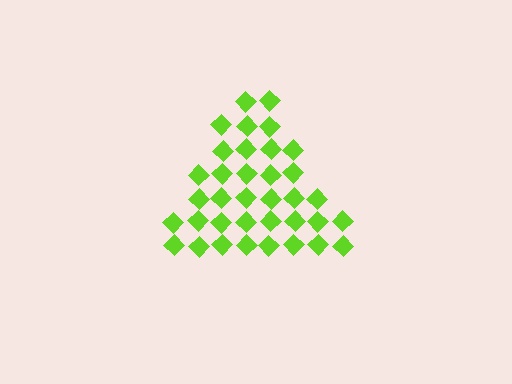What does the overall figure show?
The overall figure shows a triangle.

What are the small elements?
The small elements are diamonds.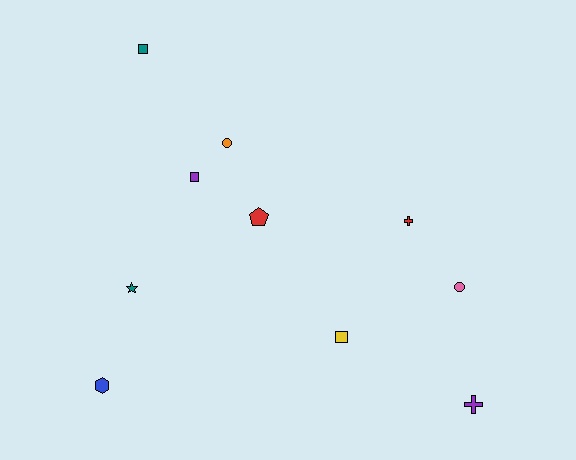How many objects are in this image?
There are 10 objects.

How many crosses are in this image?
There are 2 crosses.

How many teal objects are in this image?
There are 2 teal objects.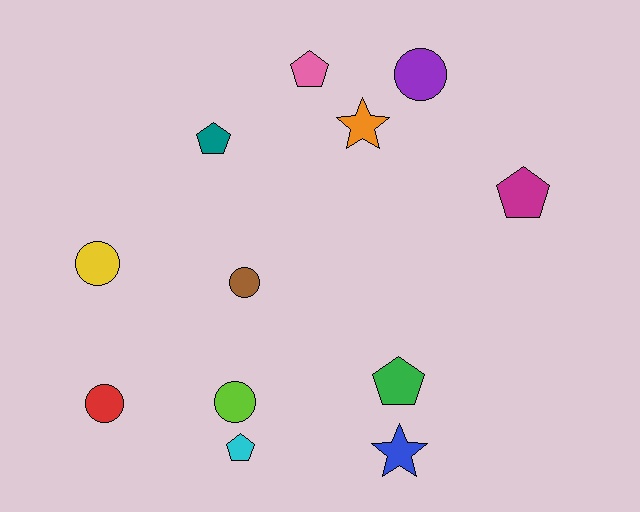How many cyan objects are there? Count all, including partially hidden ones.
There is 1 cyan object.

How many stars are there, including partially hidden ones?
There are 2 stars.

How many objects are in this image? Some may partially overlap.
There are 12 objects.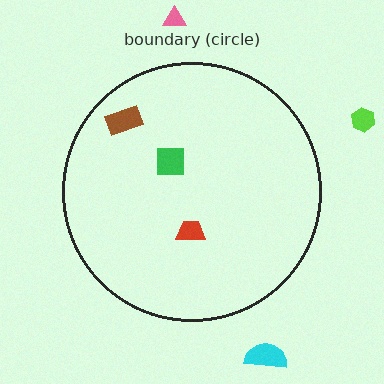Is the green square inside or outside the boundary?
Inside.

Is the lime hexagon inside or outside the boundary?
Outside.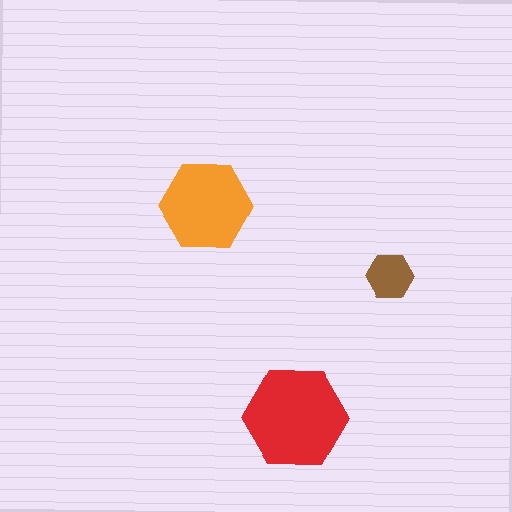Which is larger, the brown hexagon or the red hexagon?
The red one.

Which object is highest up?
The orange hexagon is topmost.